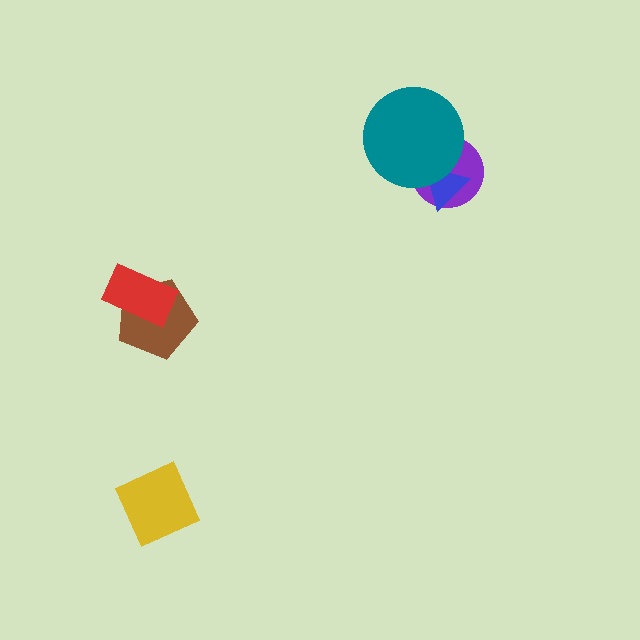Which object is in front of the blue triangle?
The teal circle is in front of the blue triangle.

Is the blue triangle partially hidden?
Yes, it is partially covered by another shape.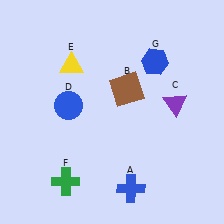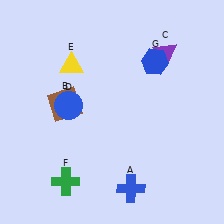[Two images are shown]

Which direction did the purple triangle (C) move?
The purple triangle (C) moved up.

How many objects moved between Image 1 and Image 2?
2 objects moved between the two images.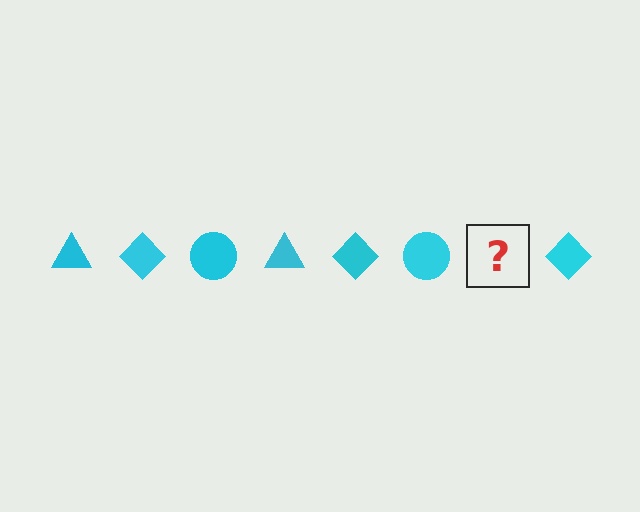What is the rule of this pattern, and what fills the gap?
The rule is that the pattern cycles through triangle, diamond, circle shapes in cyan. The gap should be filled with a cyan triangle.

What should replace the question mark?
The question mark should be replaced with a cyan triangle.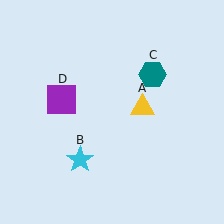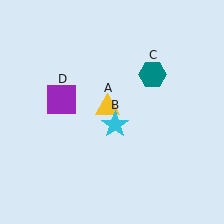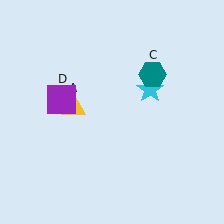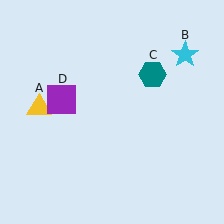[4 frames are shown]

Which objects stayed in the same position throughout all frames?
Teal hexagon (object C) and purple square (object D) remained stationary.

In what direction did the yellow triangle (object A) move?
The yellow triangle (object A) moved left.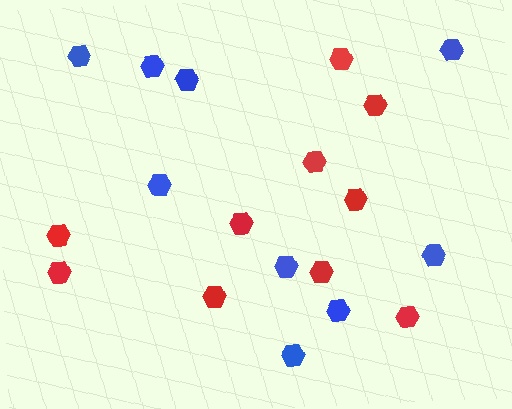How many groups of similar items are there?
There are 2 groups: one group of red hexagons (10) and one group of blue hexagons (9).